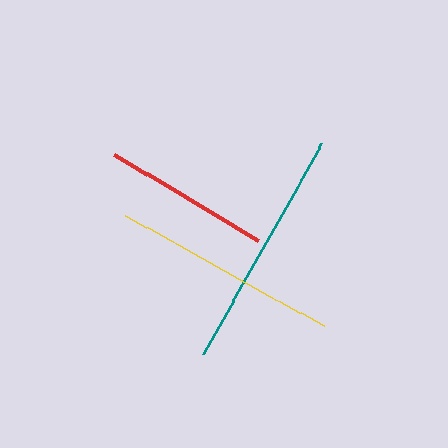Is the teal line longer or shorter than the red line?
The teal line is longer than the red line.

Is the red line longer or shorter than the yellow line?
The yellow line is longer than the red line.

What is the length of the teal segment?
The teal segment is approximately 241 pixels long.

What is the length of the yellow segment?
The yellow segment is approximately 227 pixels long.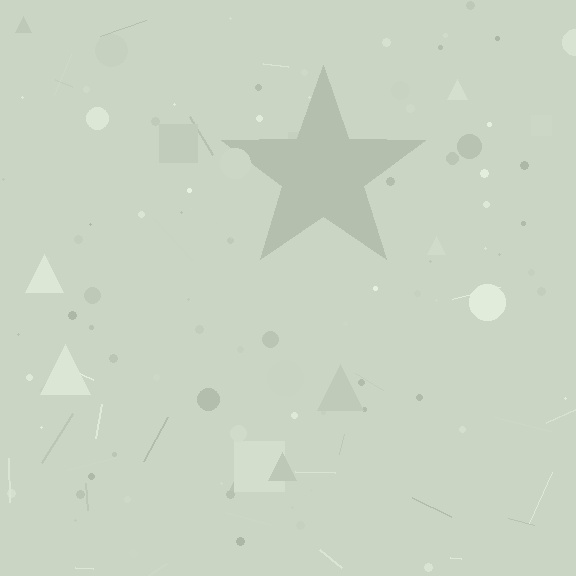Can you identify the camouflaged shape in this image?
The camouflaged shape is a star.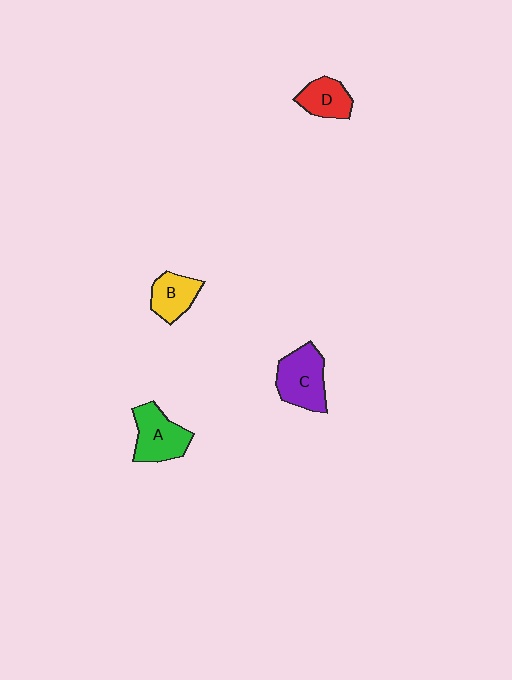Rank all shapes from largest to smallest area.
From largest to smallest: C (purple), A (green), B (yellow), D (red).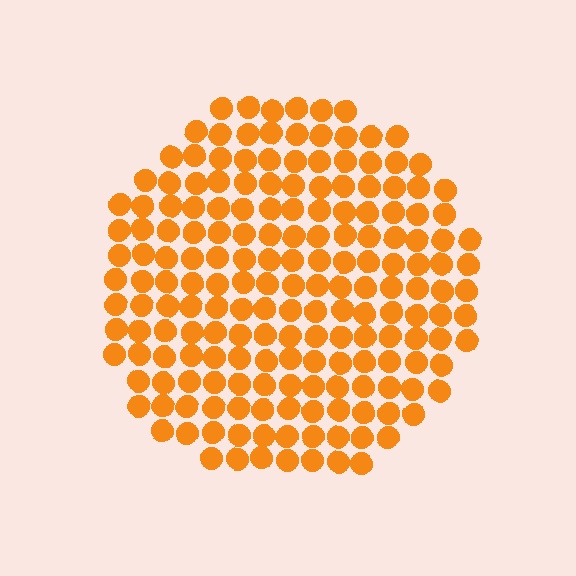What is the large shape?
The large shape is a circle.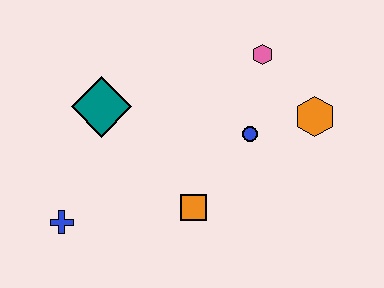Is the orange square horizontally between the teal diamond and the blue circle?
Yes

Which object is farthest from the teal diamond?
The orange hexagon is farthest from the teal diamond.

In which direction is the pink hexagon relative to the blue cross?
The pink hexagon is to the right of the blue cross.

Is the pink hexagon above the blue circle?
Yes